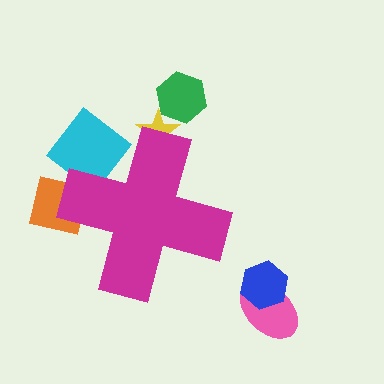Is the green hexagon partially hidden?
No, the green hexagon is fully visible.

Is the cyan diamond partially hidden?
Yes, the cyan diamond is partially hidden behind the magenta cross.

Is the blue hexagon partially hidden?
No, the blue hexagon is fully visible.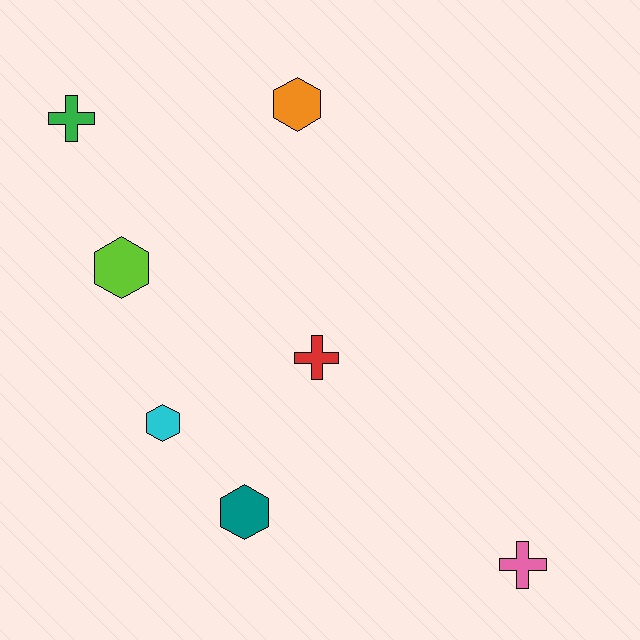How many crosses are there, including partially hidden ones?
There are 3 crosses.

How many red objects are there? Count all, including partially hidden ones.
There is 1 red object.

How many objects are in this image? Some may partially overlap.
There are 7 objects.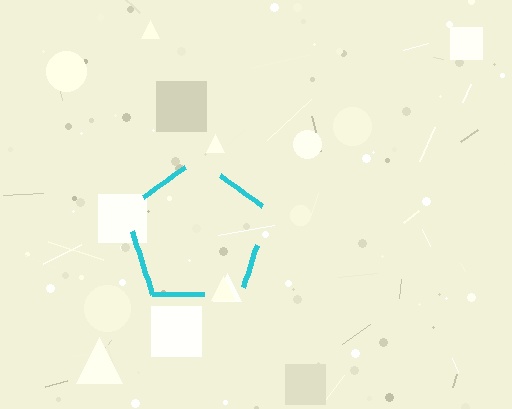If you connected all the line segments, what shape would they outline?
They would outline a pentagon.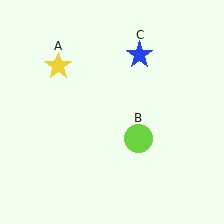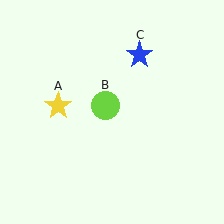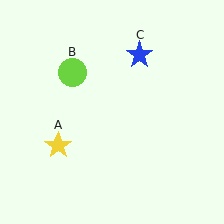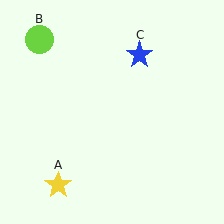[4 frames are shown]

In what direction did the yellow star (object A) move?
The yellow star (object A) moved down.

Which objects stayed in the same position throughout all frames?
Blue star (object C) remained stationary.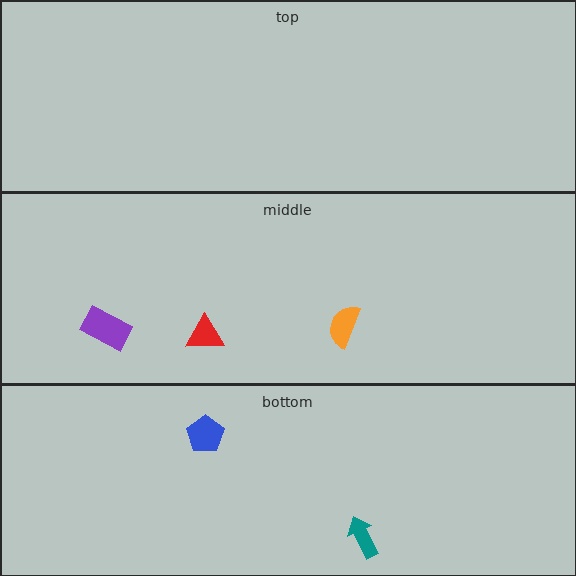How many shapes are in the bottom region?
2.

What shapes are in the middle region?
The red triangle, the purple rectangle, the orange semicircle.